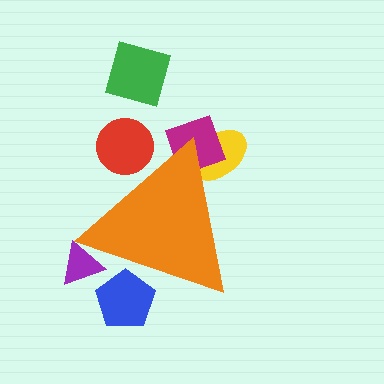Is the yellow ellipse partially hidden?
Yes, the yellow ellipse is partially hidden behind the orange triangle.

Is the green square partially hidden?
No, the green square is fully visible.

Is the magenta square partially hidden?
Yes, the magenta square is partially hidden behind the orange triangle.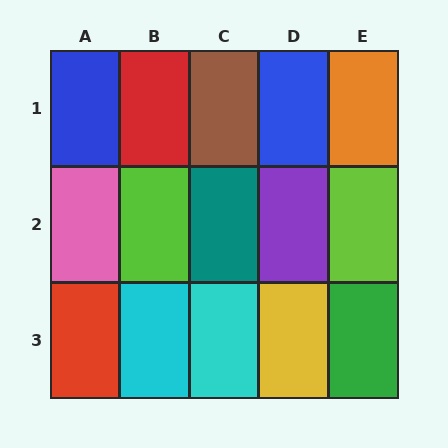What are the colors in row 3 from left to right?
Red, cyan, cyan, yellow, green.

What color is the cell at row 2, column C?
Teal.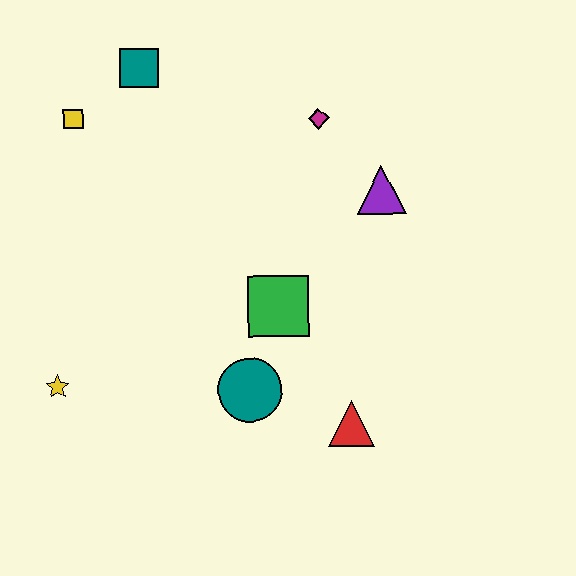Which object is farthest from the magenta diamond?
The yellow star is farthest from the magenta diamond.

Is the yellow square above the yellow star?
Yes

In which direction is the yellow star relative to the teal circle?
The yellow star is to the left of the teal circle.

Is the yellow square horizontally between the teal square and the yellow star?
Yes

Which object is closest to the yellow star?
The teal circle is closest to the yellow star.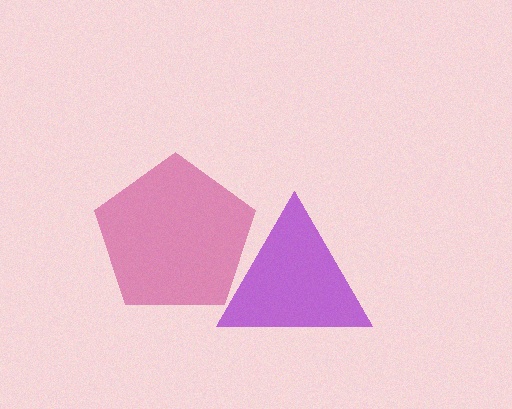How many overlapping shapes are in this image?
There are 2 overlapping shapes in the image.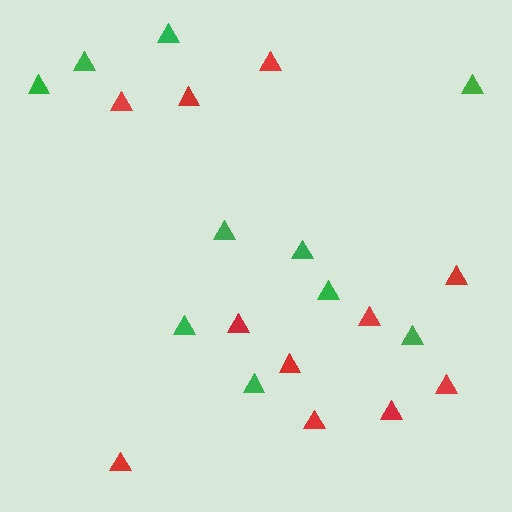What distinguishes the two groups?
There are 2 groups: one group of green triangles (10) and one group of red triangles (11).